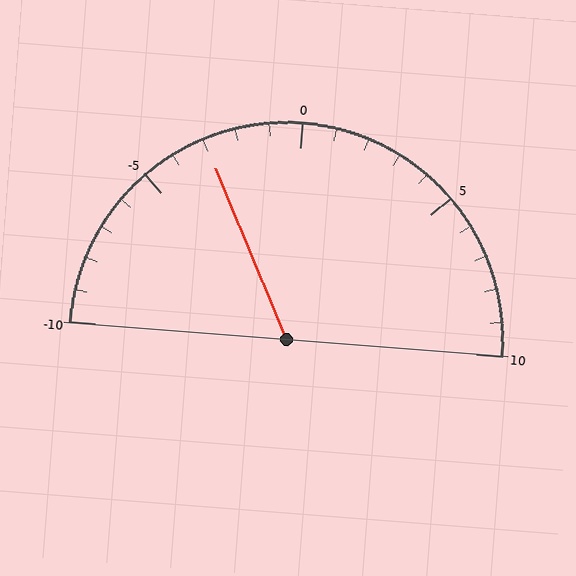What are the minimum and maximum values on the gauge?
The gauge ranges from -10 to 10.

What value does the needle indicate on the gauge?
The needle indicates approximately -3.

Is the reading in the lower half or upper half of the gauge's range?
The reading is in the lower half of the range (-10 to 10).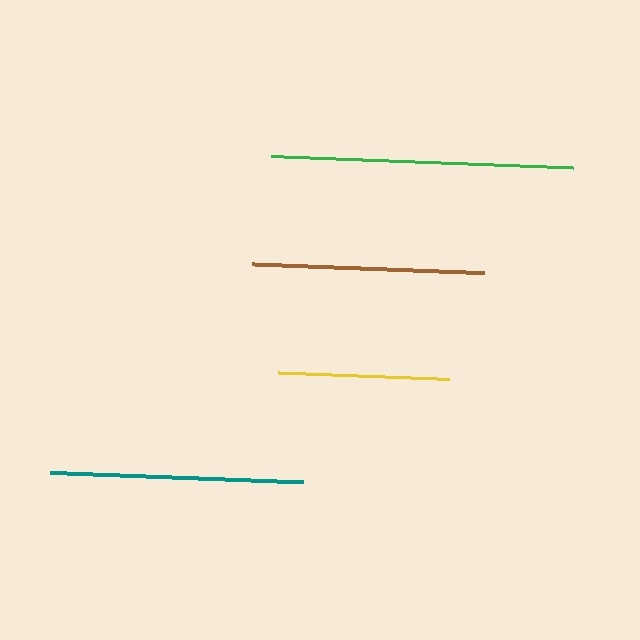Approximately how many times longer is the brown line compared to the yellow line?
The brown line is approximately 1.4 times the length of the yellow line.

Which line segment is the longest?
The green line is the longest at approximately 302 pixels.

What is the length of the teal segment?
The teal segment is approximately 254 pixels long.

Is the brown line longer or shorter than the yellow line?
The brown line is longer than the yellow line.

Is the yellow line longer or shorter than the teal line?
The teal line is longer than the yellow line.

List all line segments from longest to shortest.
From longest to shortest: green, teal, brown, yellow.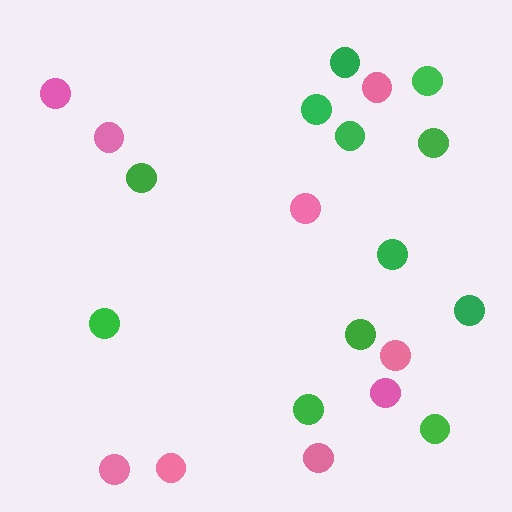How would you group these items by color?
There are 2 groups: one group of green circles (12) and one group of pink circles (9).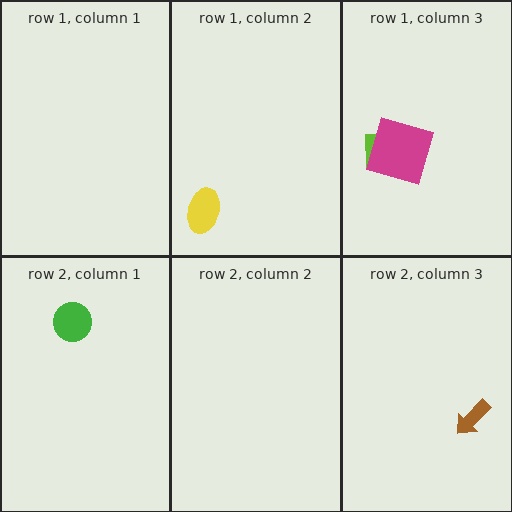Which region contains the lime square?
The row 1, column 3 region.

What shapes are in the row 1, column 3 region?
The lime square, the magenta square.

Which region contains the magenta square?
The row 1, column 3 region.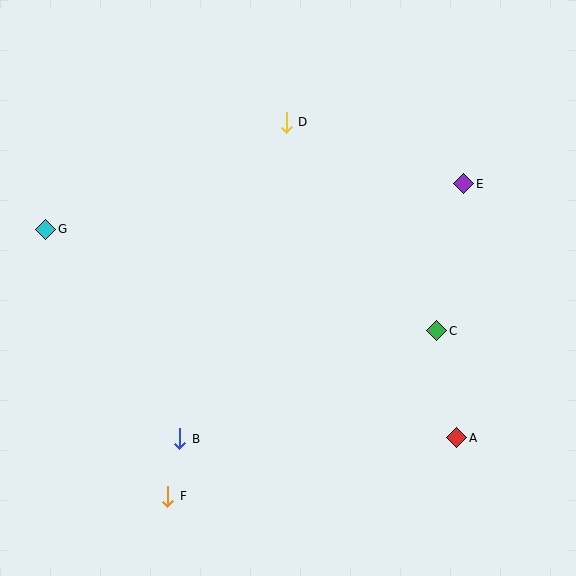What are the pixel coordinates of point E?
Point E is at (464, 184).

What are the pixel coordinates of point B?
Point B is at (180, 439).